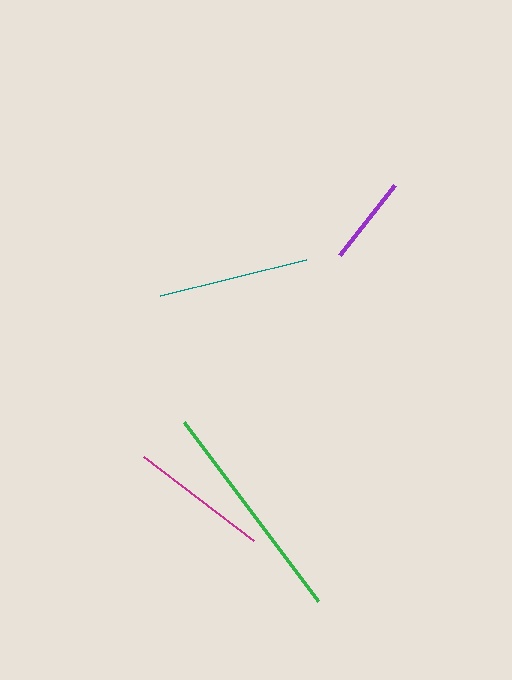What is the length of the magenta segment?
The magenta segment is approximately 138 pixels long.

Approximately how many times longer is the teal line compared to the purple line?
The teal line is approximately 1.7 times the length of the purple line.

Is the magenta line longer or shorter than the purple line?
The magenta line is longer than the purple line.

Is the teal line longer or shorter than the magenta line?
The teal line is longer than the magenta line.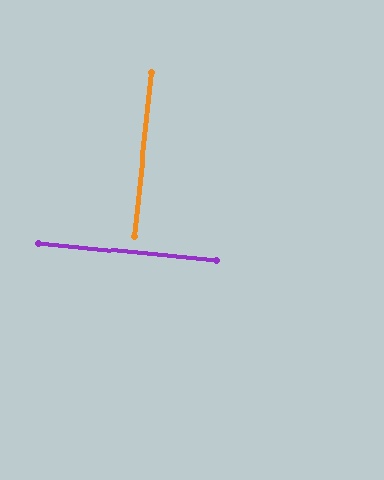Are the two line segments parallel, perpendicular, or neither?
Perpendicular — they meet at approximately 89°.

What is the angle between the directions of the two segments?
Approximately 89 degrees.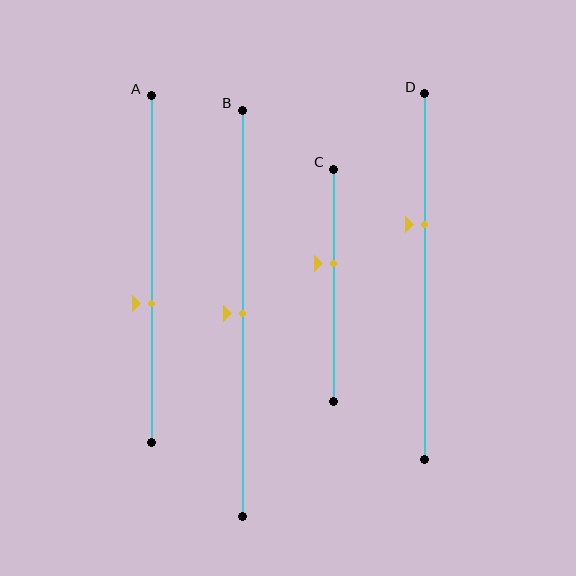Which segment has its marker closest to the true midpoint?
Segment B has its marker closest to the true midpoint.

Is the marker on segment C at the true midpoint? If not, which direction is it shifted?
No, the marker on segment C is shifted upward by about 9% of the segment length.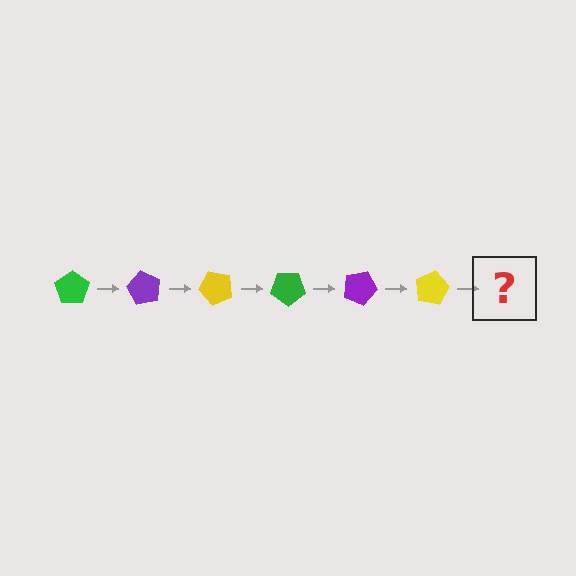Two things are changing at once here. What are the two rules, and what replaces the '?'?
The two rules are that it rotates 60 degrees each step and the color cycles through green, purple, and yellow. The '?' should be a green pentagon, rotated 360 degrees from the start.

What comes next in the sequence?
The next element should be a green pentagon, rotated 360 degrees from the start.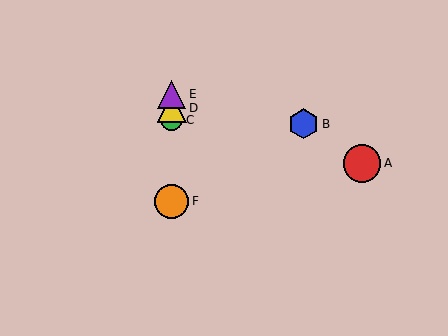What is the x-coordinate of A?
Object A is at x≈362.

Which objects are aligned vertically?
Objects C, D, E, F are aligned vertically.